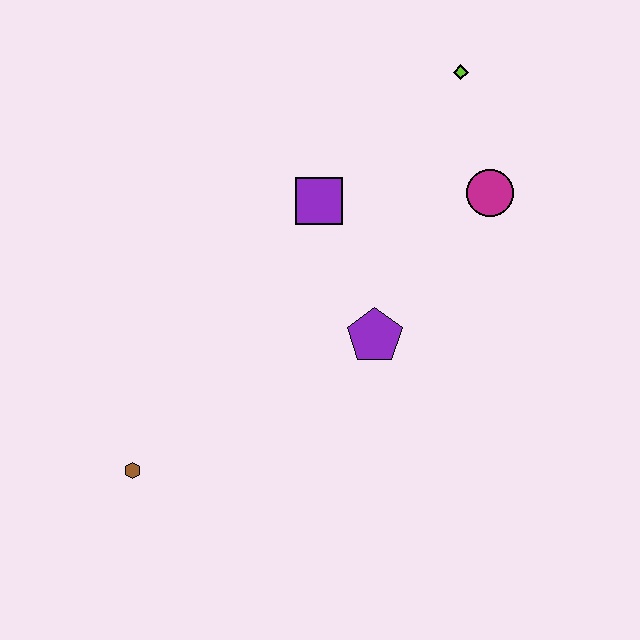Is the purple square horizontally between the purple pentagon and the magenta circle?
No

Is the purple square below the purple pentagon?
No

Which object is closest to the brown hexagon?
The purple pentagon is closest to the brown hexagon.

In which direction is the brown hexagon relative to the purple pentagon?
The brown hexagon is to the left of the purple pentagon.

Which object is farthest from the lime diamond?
The brown hexagon is farthest from the lime diamond.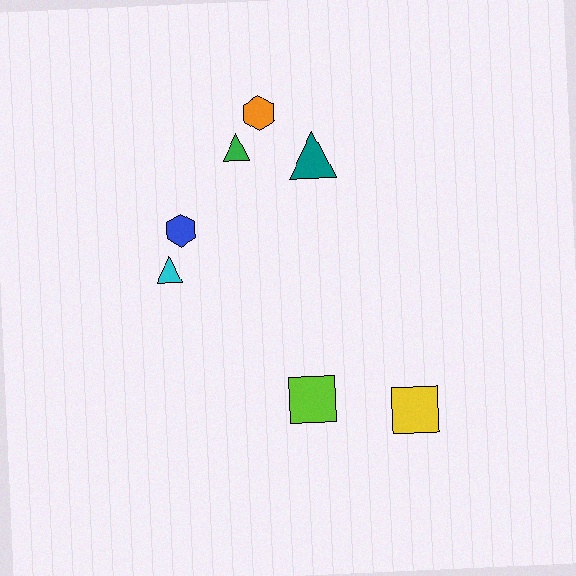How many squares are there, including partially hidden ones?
There are 2 squares.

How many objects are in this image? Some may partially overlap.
There are 7 objects.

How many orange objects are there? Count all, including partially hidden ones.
There is 1 orange object.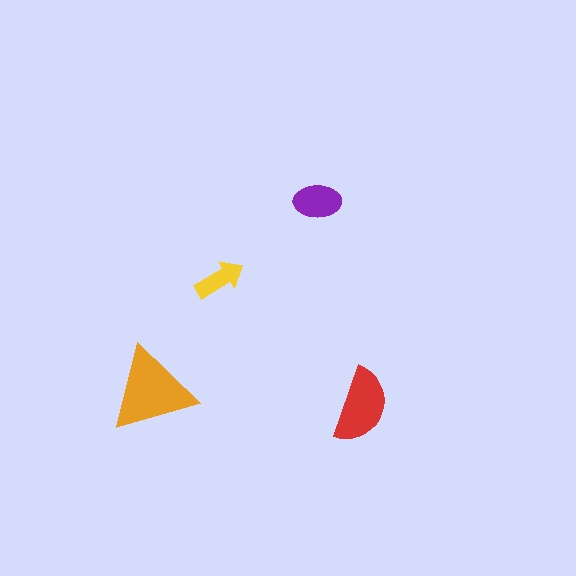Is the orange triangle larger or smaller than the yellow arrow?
Larger.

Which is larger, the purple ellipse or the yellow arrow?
The purple ellipse.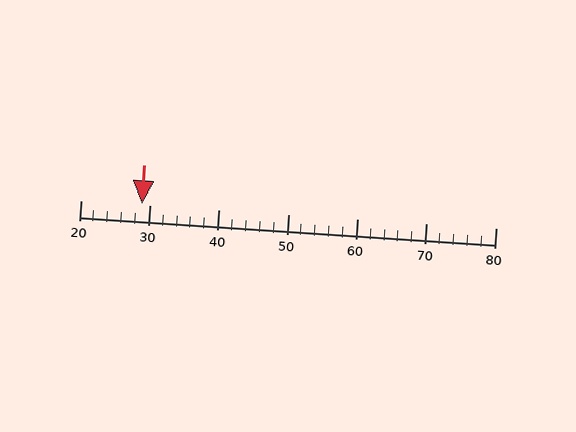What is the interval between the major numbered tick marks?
The major tick marks are spaced 10 units apart.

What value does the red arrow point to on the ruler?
The red arrow points to approximately 29.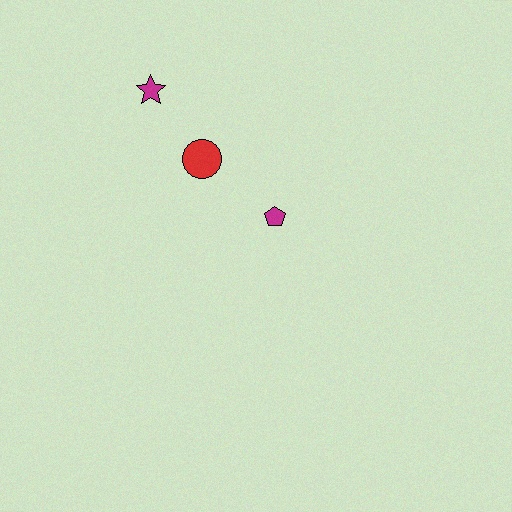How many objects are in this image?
There are 3 objects.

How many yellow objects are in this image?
There are no yellow objects.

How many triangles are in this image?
There are no triangles.